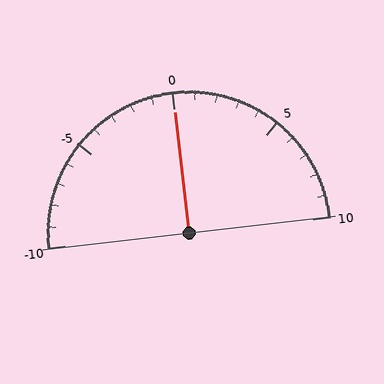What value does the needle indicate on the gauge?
The needle indicates approximately 0.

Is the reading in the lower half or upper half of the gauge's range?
The reading is in the upper half of the range (-10 to 10).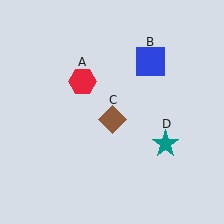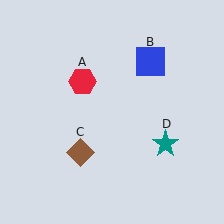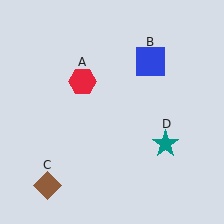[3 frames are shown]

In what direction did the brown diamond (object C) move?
The brown diamond (object C) moved down and to the left.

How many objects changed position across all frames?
1 object changed position: brown diamond (object C).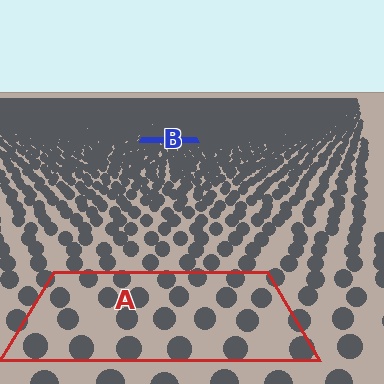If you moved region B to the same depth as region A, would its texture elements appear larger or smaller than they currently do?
They would appear larger. At a closer depth, the same texture elements are projected at a bigger on-screen size.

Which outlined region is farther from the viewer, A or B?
Region B is farther from the viewer — the texture elements inside it appear smaller and more densely packed.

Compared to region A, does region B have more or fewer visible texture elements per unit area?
Region B has more texture elements per unit area — they are packed more densely because it is farther away.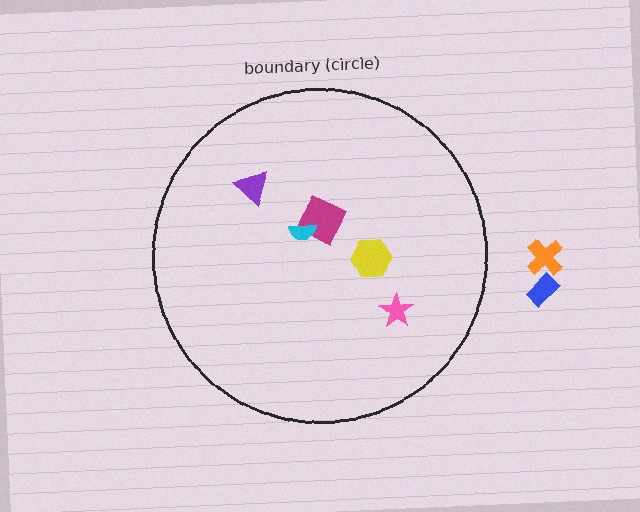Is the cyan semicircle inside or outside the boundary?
Inside.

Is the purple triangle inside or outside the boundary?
Inside.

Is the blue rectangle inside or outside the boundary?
Outside.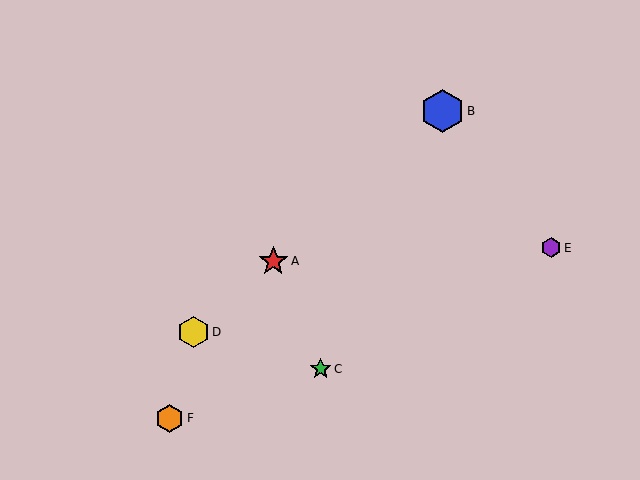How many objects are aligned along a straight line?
3 objects (A, B, D) are aligned along a straight line.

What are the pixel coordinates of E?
Object E is at (551, 248).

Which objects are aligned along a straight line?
Objects A, B, D are aligned along a straight line.